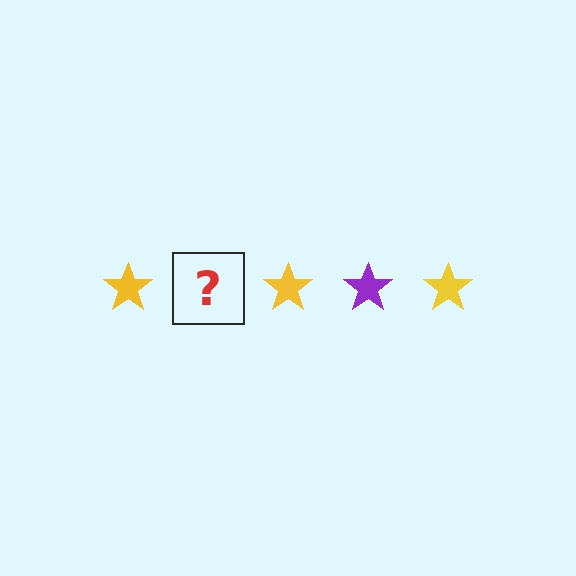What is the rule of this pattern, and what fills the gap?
The rule is that the pattern cycles through yellow, purple stars. The gap should be filled with a purple star.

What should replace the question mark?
The question mark should be replaced with a purple star.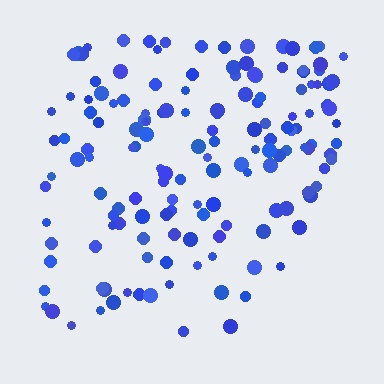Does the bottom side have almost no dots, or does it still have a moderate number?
Still a moderate number, just noticeably fewer than the top.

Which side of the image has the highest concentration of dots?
The top.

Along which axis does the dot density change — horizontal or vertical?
Vertical.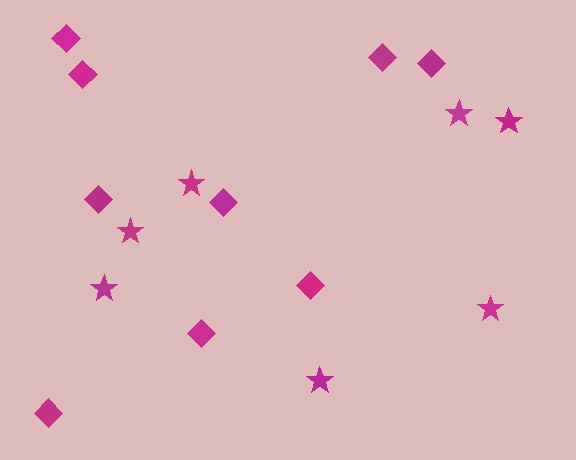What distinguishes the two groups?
There are 2 groups: one group of stars (7) and one group of diamonds (9).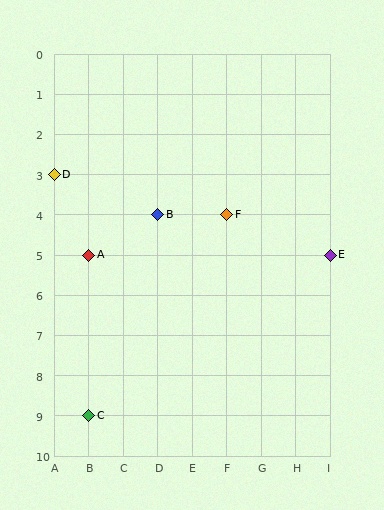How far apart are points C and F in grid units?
Points C and F are 4 columns and 5 rows apart (about 6.4 grid units diagonally).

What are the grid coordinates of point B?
Point B is at grid coordinates (D, 4).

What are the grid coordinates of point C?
Point C is at grid coordinates (B, 9).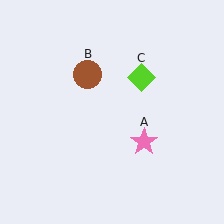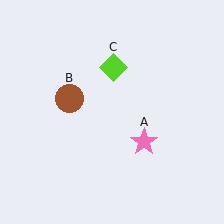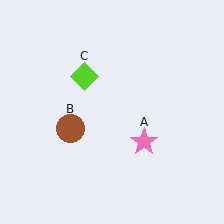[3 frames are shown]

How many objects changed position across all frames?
2 objects changed position: brown circle (object B), lime diamond (object C).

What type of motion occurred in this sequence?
The brown circle (object B), lime diamond (object C) rotated counterclockwise around the center of the scene.